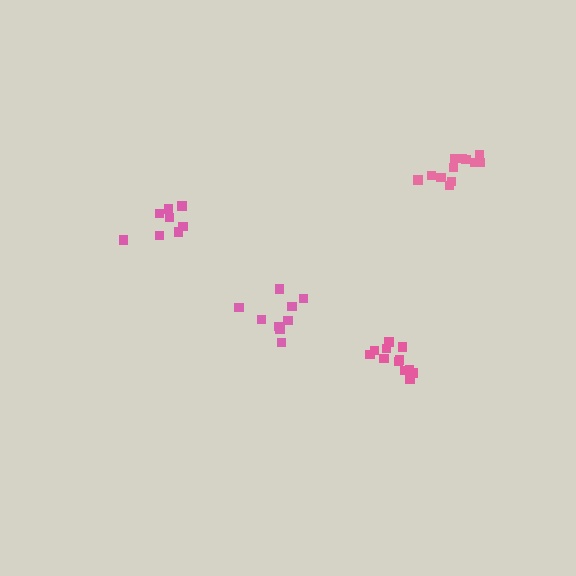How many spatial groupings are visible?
There are 4 spatial groupings.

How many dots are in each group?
Group 1: 8 dots, Group 2: 9 dots, Group 3: 12 dots, Group 4: 12 dots (41 total).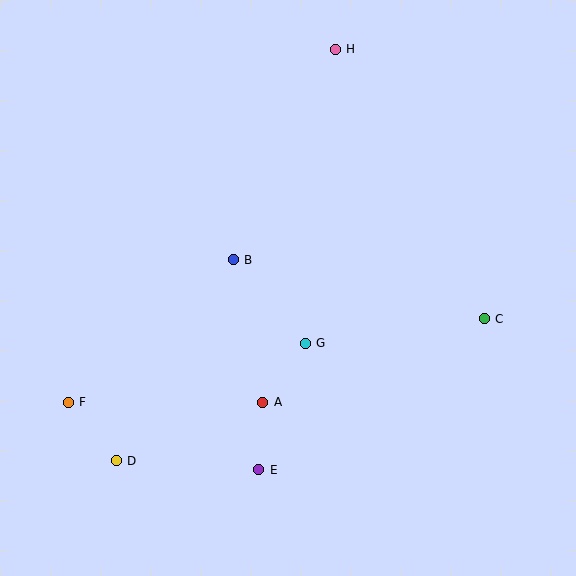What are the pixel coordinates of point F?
Point F is at (68, 402).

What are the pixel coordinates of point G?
Point G is at (305, 343).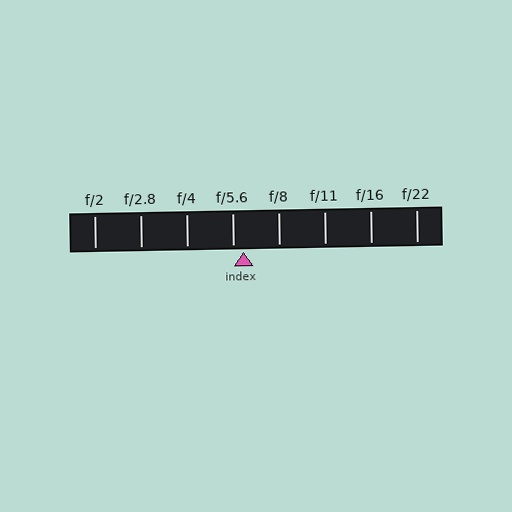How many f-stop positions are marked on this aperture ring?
There are 8 f-stop positions marked.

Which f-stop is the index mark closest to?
The index mark is closest to f/5.6.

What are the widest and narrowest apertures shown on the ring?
The widest aperture shown is f/2 and the narrowest is f/22.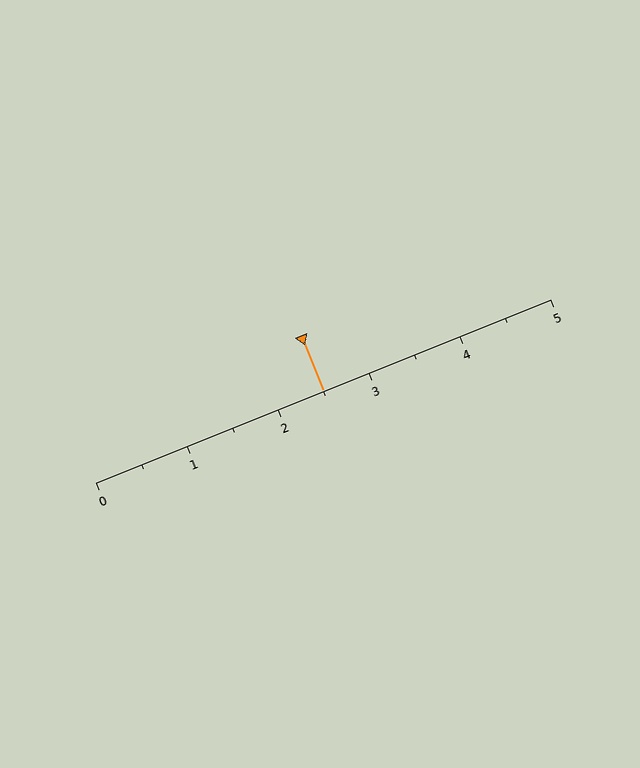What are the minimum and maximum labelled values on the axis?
The axis runs from 0 to 5.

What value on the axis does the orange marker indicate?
The marker indicates approximately 2.5.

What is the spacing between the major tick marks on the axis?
The major ticks are spaced 1 apart.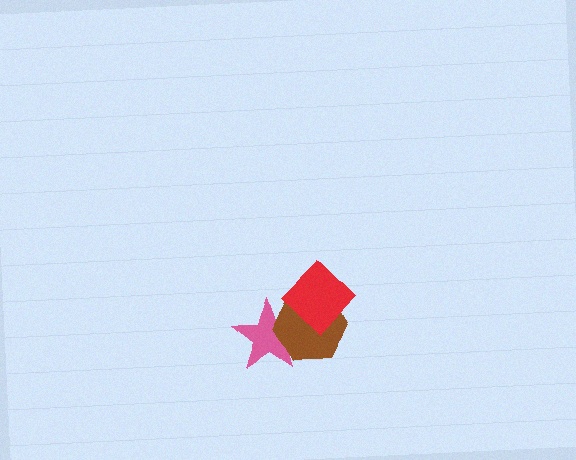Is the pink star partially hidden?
Yes, it is partially covered by another shape.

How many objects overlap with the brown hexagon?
2 objects overlap with the brown hexagon.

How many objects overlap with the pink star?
2 objects overlap with the pink star.